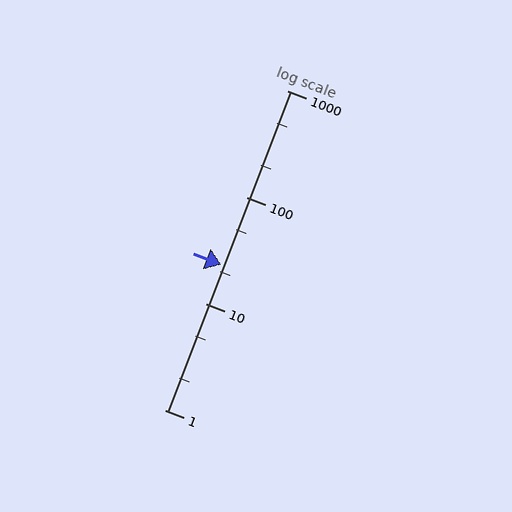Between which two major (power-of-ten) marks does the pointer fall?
The pointer is between 10 and 100.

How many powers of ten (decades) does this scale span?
The scale spans 3 decades, from 1 to 1000.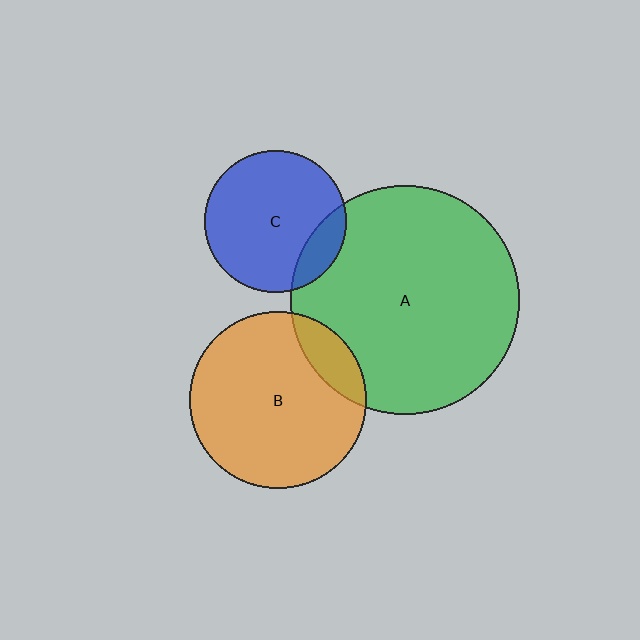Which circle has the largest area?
Circle A (green).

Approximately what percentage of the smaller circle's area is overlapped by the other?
Approximately 15%.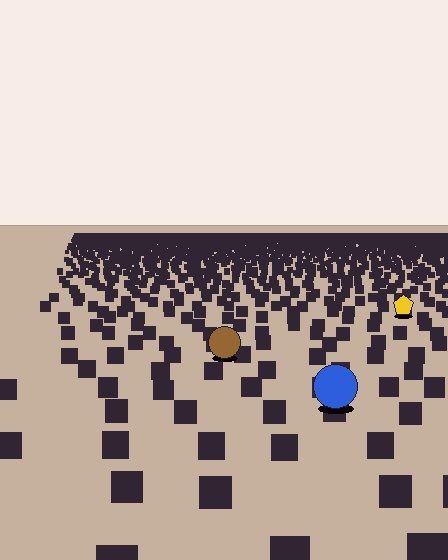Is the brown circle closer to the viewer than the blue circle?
No. The blue circle is closer — you can tell from the texture gradient: the ground texture is coarser near it.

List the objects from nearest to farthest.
From nearest to farthest: the blue circle, the brown circle, the yellow pentagon.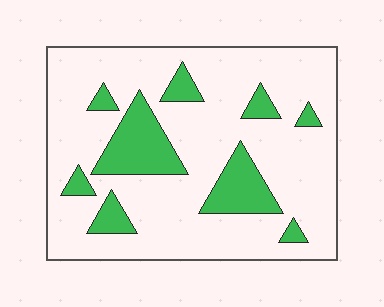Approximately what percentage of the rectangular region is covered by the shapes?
Approximately 20%.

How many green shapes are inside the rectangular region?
9.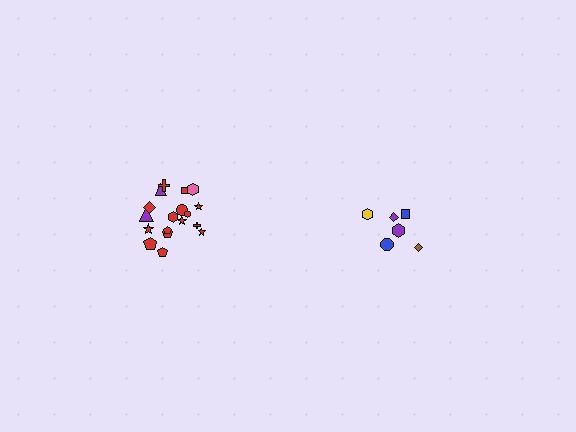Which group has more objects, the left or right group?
The left group.